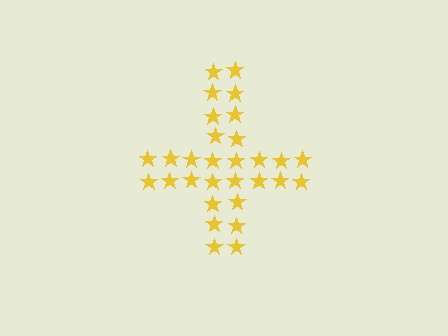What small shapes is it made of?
It is made of small stars.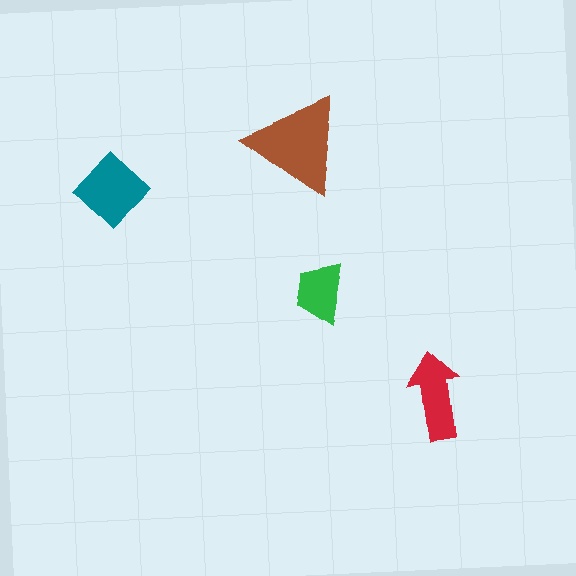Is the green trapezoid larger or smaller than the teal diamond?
Smaller.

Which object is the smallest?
The green trapezoid.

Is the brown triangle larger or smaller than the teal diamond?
Larger.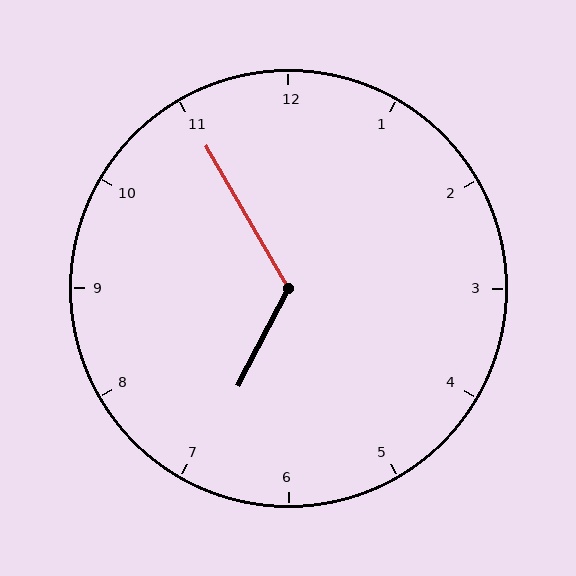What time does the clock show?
6:55.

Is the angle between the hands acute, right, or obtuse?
It is obtuse.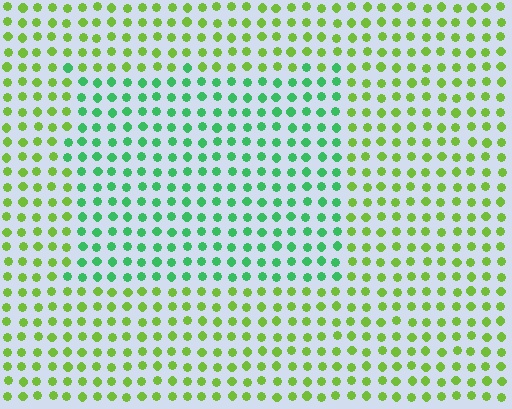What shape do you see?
I see a rectangle.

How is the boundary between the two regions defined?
The boundary is defined purely by a slight shift in hue (about 45 degrees). Spacing, size, and orientation are identical on both sides.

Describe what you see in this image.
The image is filled with small lime elements in a uniform arrangement. A rectangle-shaped region is visible where the elements are tinted to a slightly different hue, forming a subtle color boundary.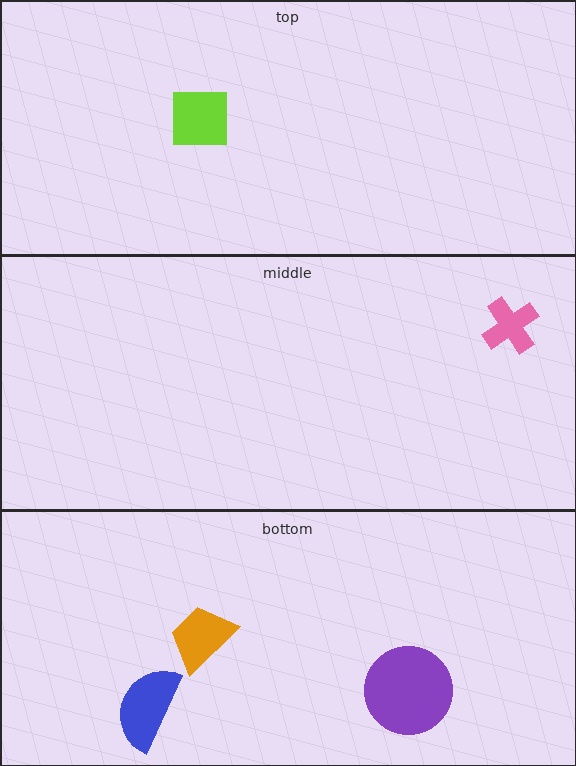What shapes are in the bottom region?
The orange trapezoid, the blue semicircle, the purple circle.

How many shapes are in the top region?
1.